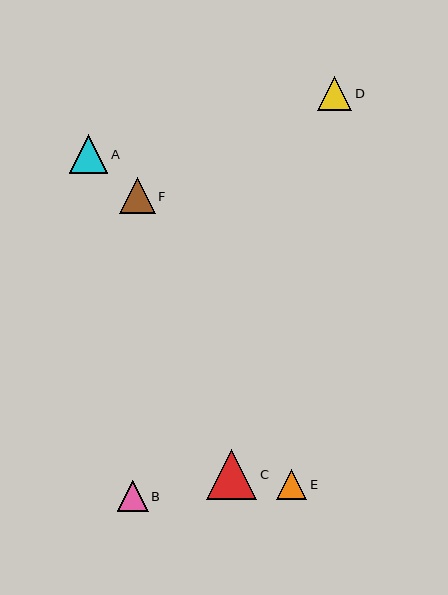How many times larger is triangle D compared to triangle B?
Triangle D is approximately 1.1 times the size of triangle B.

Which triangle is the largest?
Triangle C is the largest with a size of approximately 50 pixels.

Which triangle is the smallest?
Triangle E is the smallest with a size of approximately 30 pixels.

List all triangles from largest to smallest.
From largest to smallest: C, A, F, D, B, E.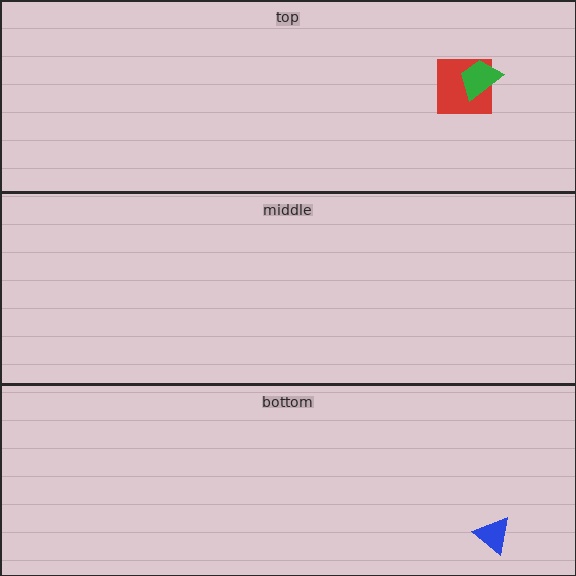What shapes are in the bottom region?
The blue triangle.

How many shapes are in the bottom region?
1.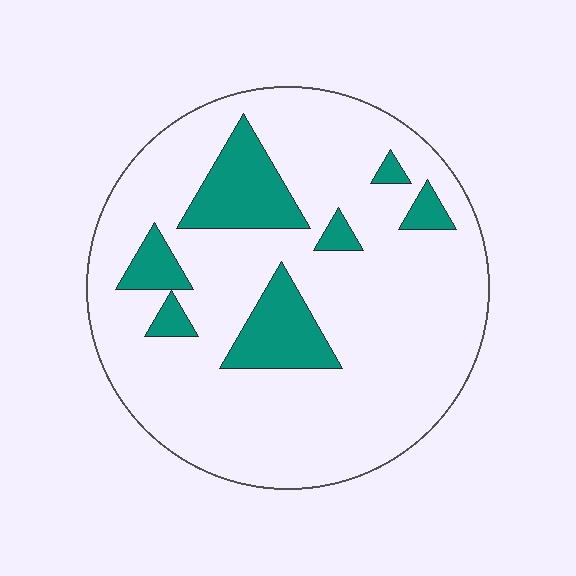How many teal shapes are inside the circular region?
7.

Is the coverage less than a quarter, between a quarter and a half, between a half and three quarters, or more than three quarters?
Less than a quarter.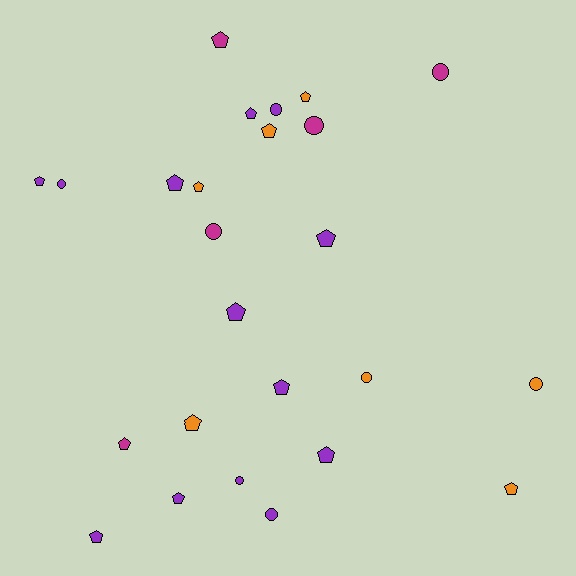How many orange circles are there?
There are 2 orange circles.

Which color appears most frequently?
Purple, with 13 objects.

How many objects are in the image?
There are 25 objects.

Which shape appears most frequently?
Pentagon, with 16 objects.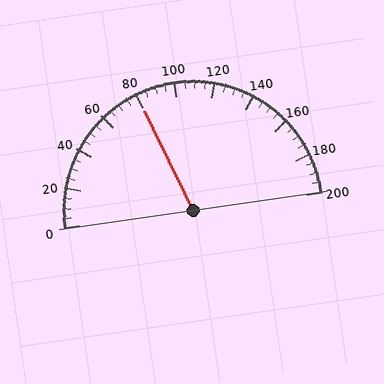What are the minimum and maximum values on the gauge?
The gauge ranges from 0 to 200.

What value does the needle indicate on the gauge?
The needle indicates approximately 80.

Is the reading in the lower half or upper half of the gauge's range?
The reading is in the lower half of the range (0 to 200).